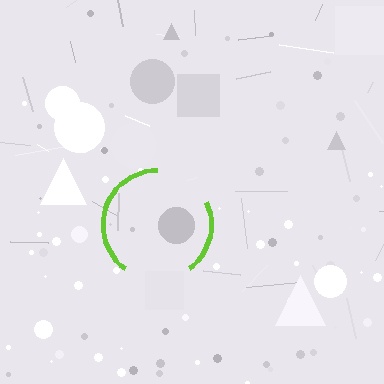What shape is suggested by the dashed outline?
The dashed outline suggests a circle.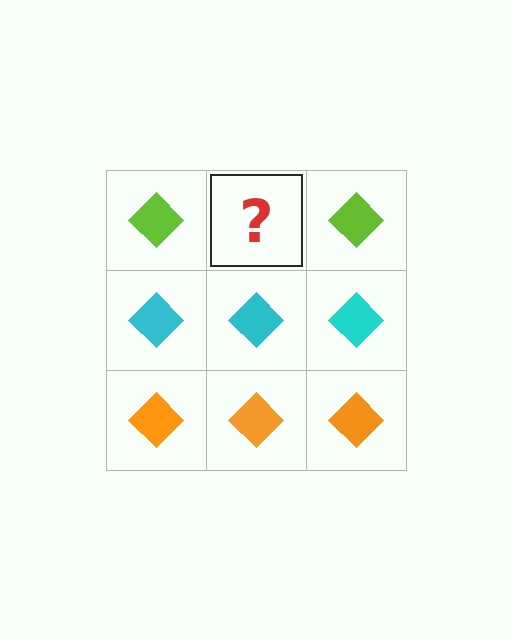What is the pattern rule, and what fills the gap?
The rule is that each row has a consistent color. The gap should be filled with a lime diamond.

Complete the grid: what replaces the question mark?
The question mark should be replaced with a lime diamond.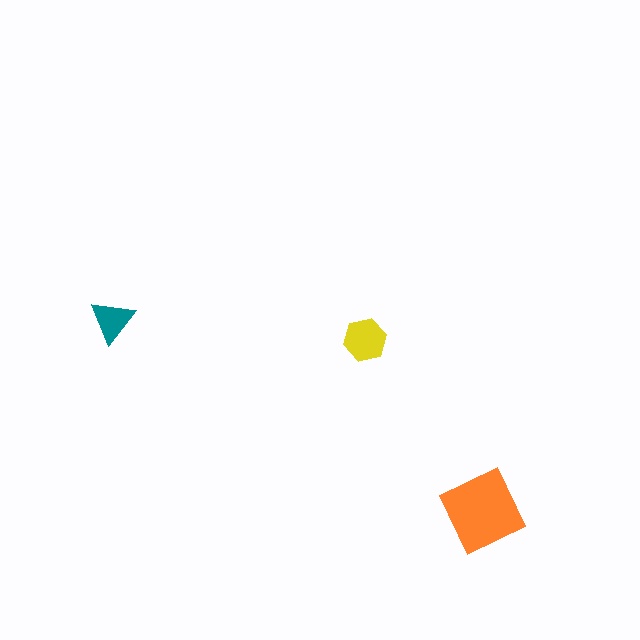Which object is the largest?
The orange diamond.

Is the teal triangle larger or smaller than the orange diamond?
Smaller.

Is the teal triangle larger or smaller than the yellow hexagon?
Smaller.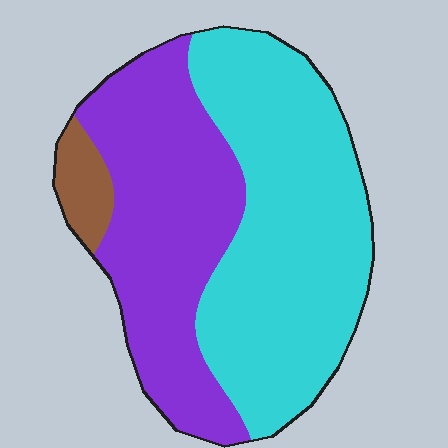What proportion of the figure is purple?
Purple takes up between a quarter and a half of the figure.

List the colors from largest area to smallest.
From largest to smallest: cyan, purple, brown.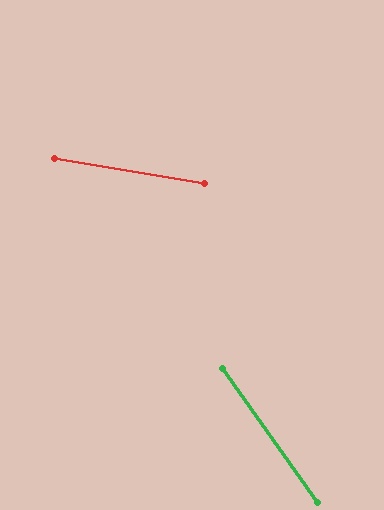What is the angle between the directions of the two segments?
Approximately 45 degrees.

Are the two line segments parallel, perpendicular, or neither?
Neither parallel nor perpendicular — they differ by about 45°.